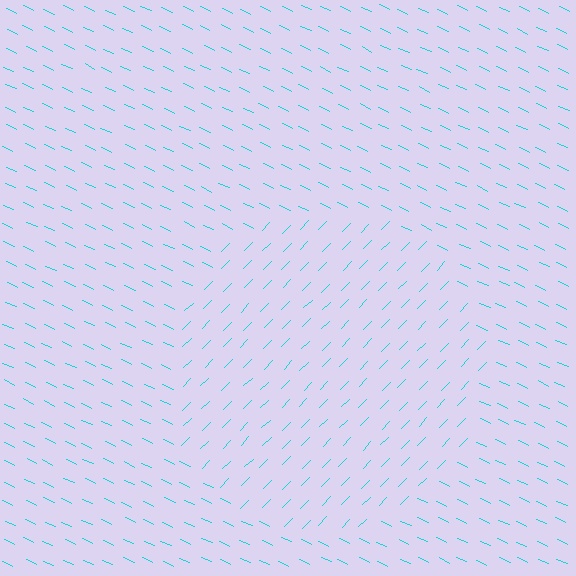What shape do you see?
I see a circle.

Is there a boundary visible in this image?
Yes, there is a texture boundary formed by a change in line orientation.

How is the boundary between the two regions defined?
The boundary is defined purely by a change in line orientation (approximately 70 degrees difference). All lines are the same color and thickness.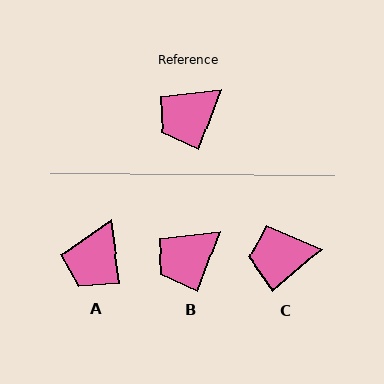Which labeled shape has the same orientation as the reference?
B.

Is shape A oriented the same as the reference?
No, it is off by about 29 degrees.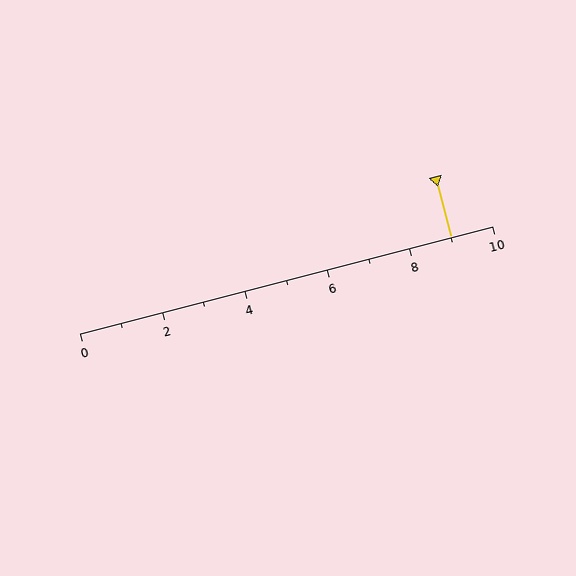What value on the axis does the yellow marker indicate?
The marker indicates approximately 9.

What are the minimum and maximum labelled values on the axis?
The axis runs from 0 to 10.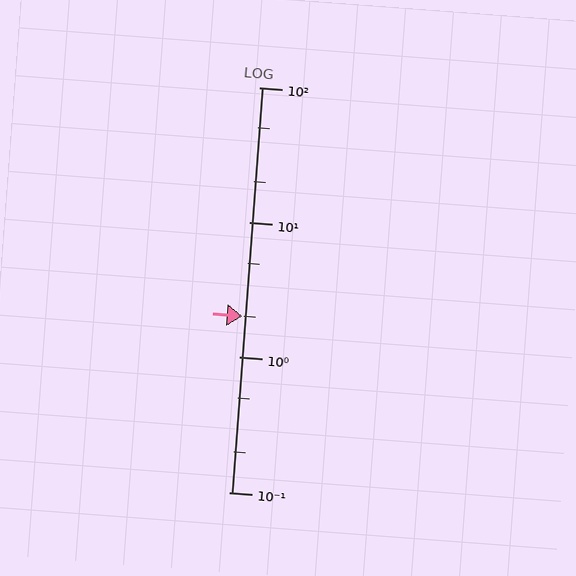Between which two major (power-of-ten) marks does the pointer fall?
The pointer is between 1 and 10.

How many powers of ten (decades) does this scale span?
The scale spans 3 decades, from 0.1 to 100.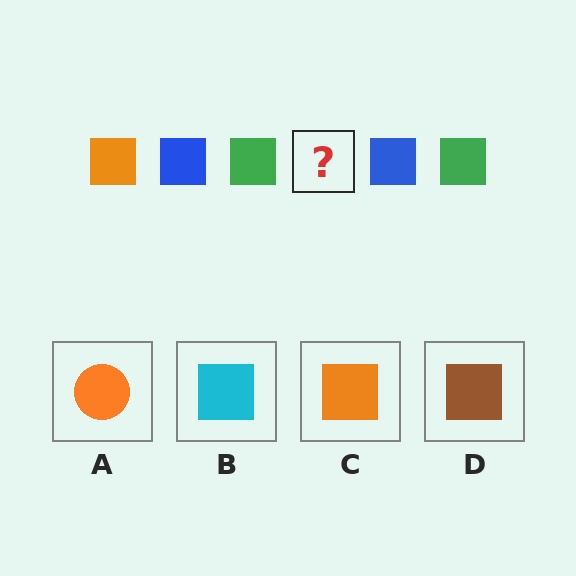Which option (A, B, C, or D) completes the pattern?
C.